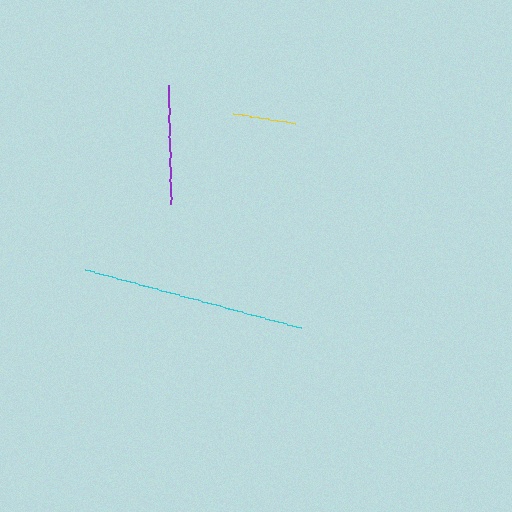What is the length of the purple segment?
The purple segment is approximately 119 pixels long.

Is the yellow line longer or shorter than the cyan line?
The cyan line is longer than the yellow line.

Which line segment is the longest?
The cyan line is the longest at approximately 224 pixels.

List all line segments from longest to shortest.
From longest to shortest: cyan, purple, yellow.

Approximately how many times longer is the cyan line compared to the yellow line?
The cyan line is approximately 3.5 times the length of the yellow line.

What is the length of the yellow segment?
The yellow segment is approximately 64 pixels long.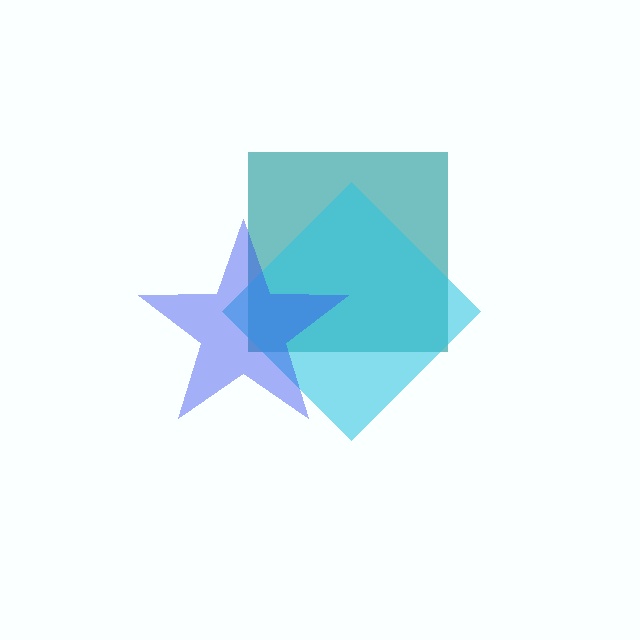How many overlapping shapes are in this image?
There are 3 overlapping shapes in the image.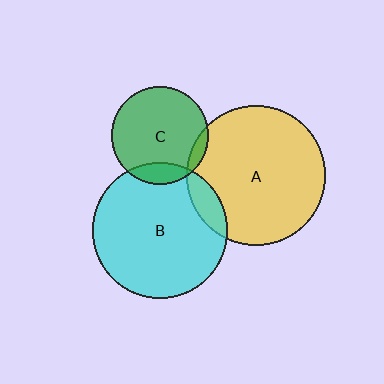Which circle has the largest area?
Circle A (yellow).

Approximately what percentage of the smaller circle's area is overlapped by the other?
Approximately 10%.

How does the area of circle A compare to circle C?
Approximately 2.1 times.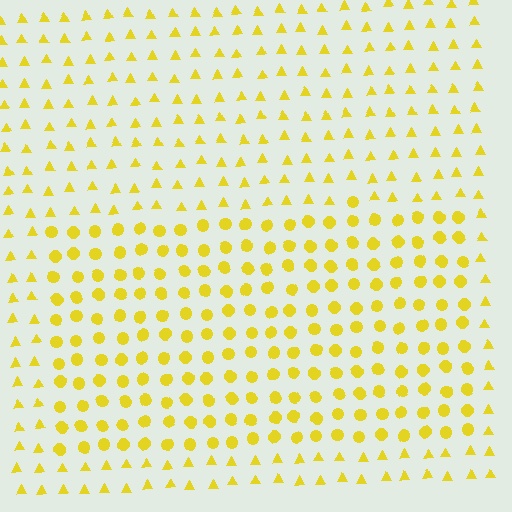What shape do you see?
I see a rectangle.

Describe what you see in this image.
The image is filled with small yellow elements arranged in a uniform grid. A rectangle-shaped region contains circles, while the surrounding area contains triangles. The boundary is defined purely by the change in element shape.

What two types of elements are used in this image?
The image uses circles inside the rectangle region and triangles outside it.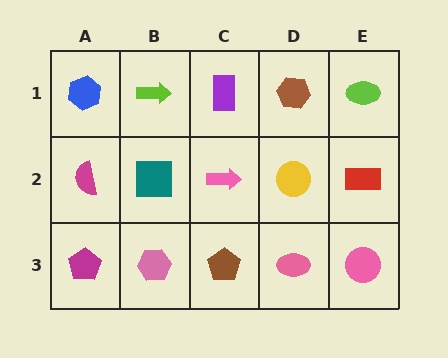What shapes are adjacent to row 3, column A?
A magenta semicircle (row 2, column A), a pink hexagon (row 3, column B).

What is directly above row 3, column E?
A red rectangle.